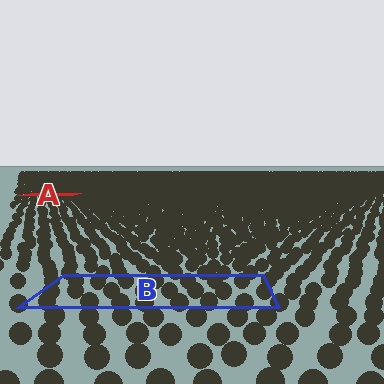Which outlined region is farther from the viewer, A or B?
Region A is farther from the viewer — the texture elements inside it appear smaller and more densely packed.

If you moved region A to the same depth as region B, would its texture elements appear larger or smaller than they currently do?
They would appear larger. At a closer depth, the same texture elements are projected at a bigger on-screen size.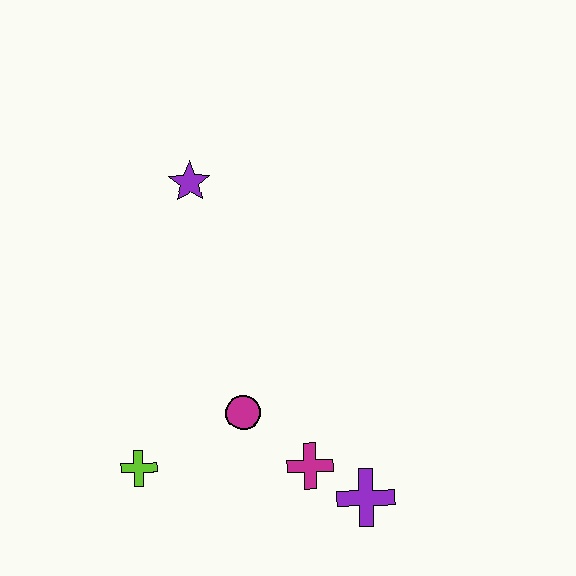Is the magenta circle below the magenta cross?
No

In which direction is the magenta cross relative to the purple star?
The magenta cross is below the purple star.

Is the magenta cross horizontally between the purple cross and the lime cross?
Yes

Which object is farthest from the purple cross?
The purple star is farthest from the purple cross.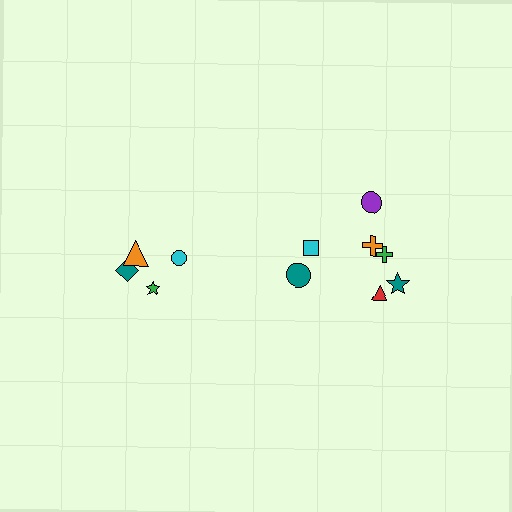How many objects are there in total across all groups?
There are 11 objects.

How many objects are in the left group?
There are 4 objects.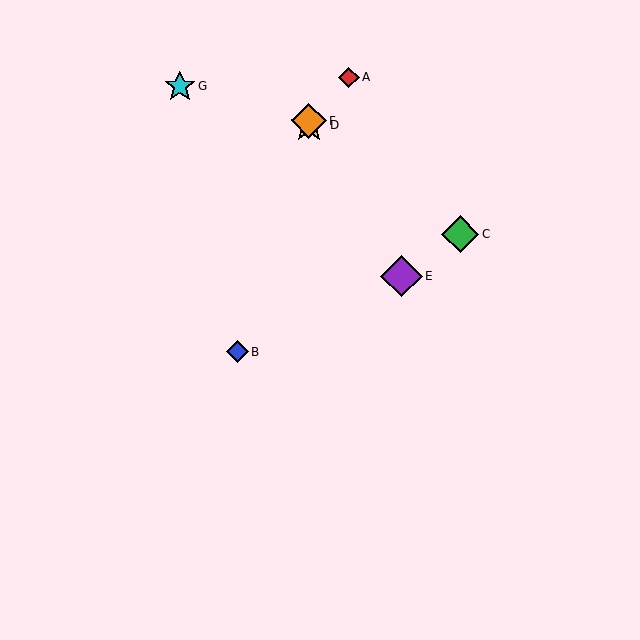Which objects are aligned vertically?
Objects D, F are aligned vertically.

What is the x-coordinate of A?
Object A is at x≈349.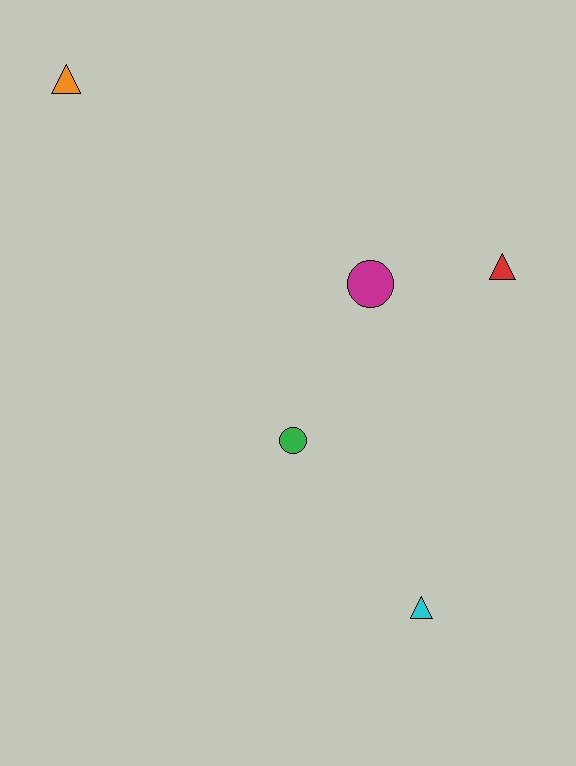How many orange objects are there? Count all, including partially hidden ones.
There is 1 orange object.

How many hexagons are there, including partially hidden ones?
There are no hexagons.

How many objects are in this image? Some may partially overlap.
There are 5 objects.